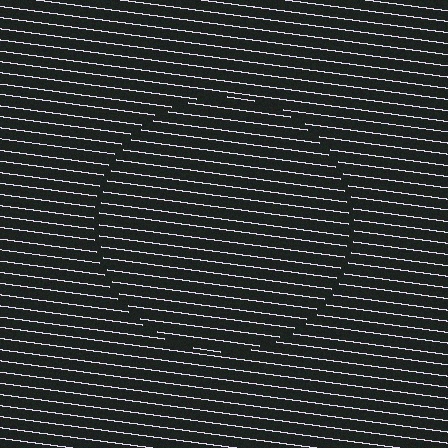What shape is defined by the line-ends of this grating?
An illusory circle. The interior of the shape contains the same grating, shifted by half a period — the contour is defined by the phase discontinuity where line-ends from the inner and outer gratings abut.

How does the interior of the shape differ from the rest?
The interior of the shape contains the same grating, shifted by half a period — the contour is defined by the phase discontinuity where line-ends from the inner and outer gratings abut.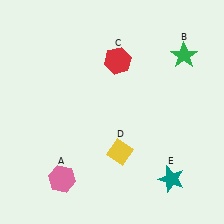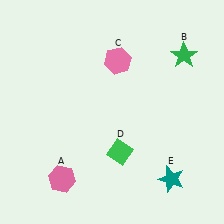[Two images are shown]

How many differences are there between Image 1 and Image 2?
There are 2 differences between the two images.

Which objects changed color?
C changed from red to pink. D changed from yellow to green.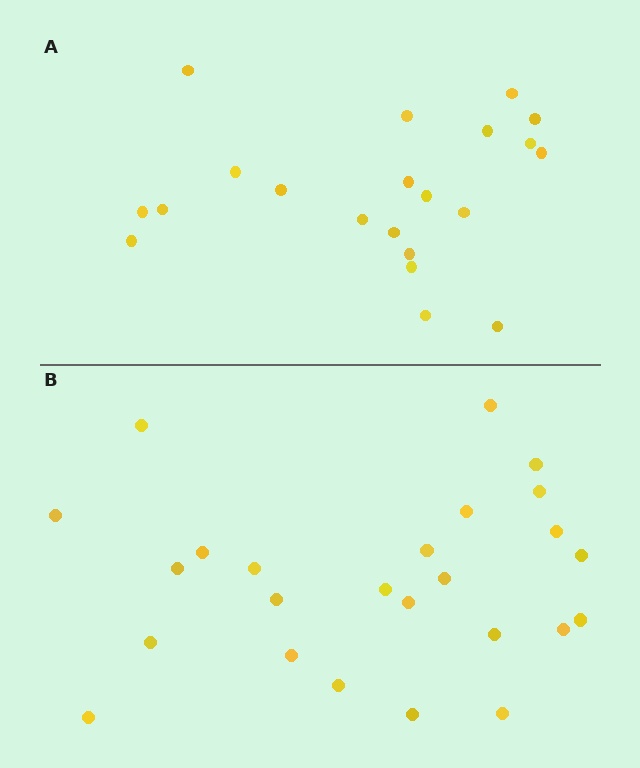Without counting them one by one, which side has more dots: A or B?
Region B (the bottom region) has more dots.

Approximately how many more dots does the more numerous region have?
Region B has about 4 more dots than region A.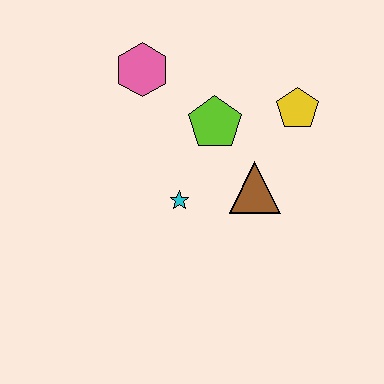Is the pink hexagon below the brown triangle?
No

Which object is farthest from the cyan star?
The yellow pentagon is farthest from the cyan star.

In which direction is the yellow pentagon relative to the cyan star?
The yellow pentagon is to the right of the cyan star.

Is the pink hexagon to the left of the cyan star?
Yes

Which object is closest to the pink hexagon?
The lime pentagon is closest to the pink hexagon.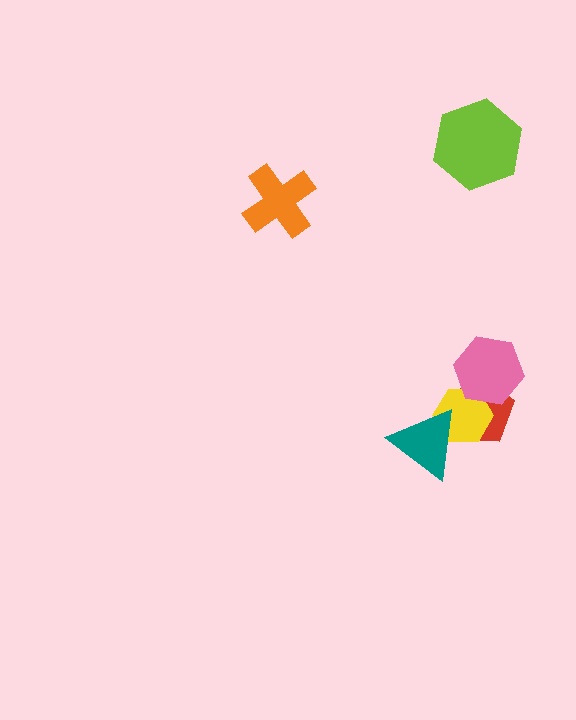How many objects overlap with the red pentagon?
3 objects overlap with the red pentagon.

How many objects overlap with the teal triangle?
2 objects overlap with the teal triangle.